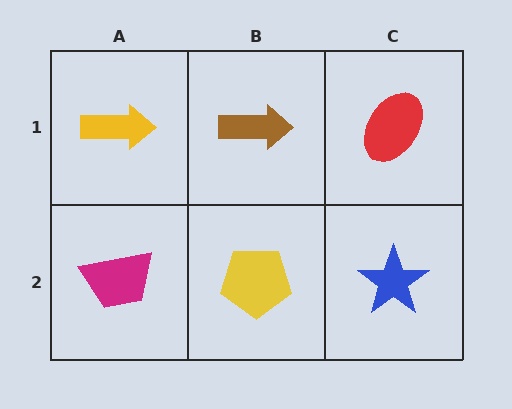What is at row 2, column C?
A blue star.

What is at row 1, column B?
A brown arrow.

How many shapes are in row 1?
3 shapes.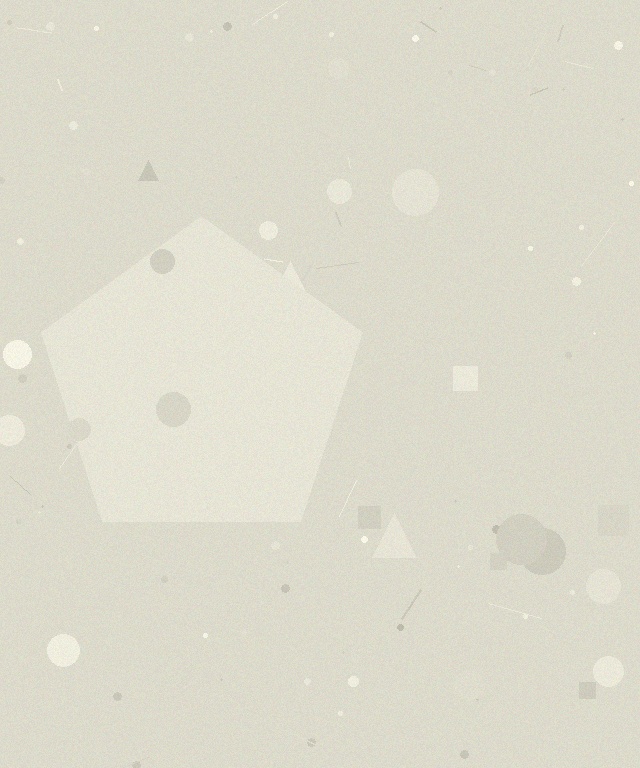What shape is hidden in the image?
A pentagon is hidden in the image.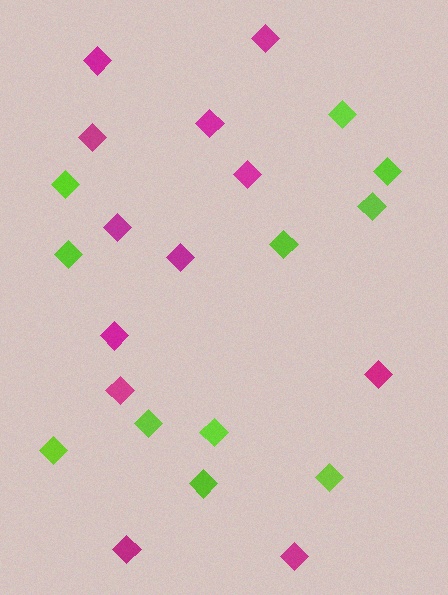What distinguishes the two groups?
There are 2 groups: one group of magenta diamonds (12) and one group of lime diamonds (11).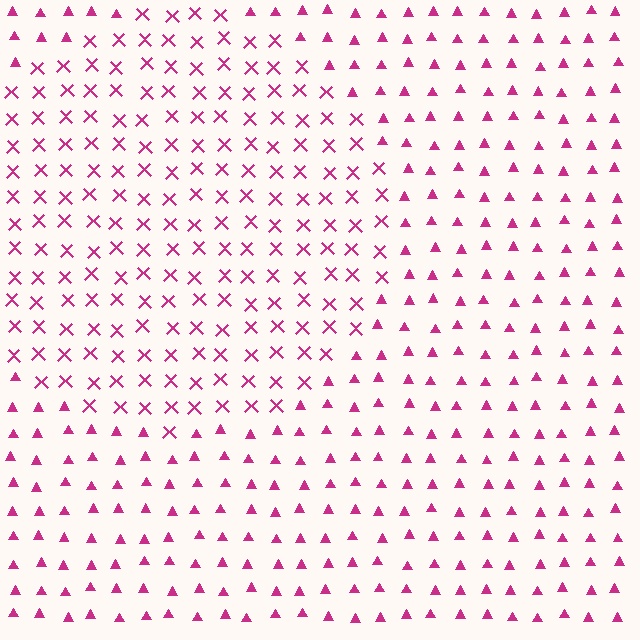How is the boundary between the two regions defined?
The boundary is defined by a change in element shape: X marks inside vs. triangles outside. All elements share the same color and spacing.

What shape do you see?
I see a circle.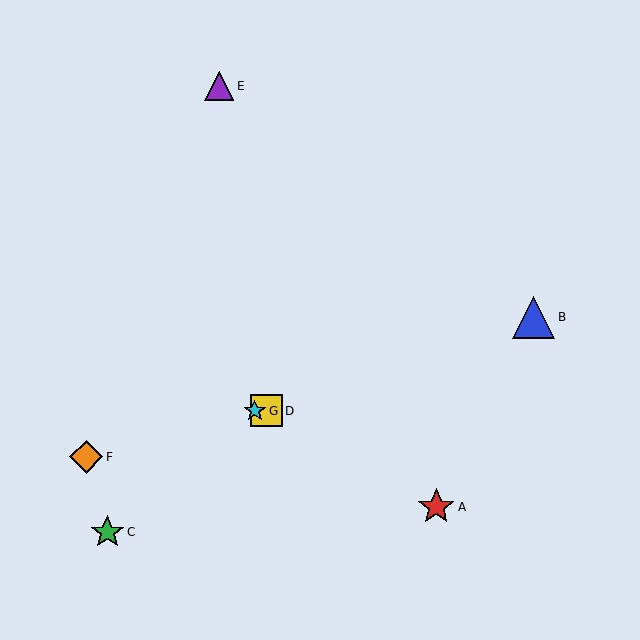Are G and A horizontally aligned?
No, G is at y≈411 and A is at y≈507.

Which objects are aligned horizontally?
Objects D, G are aligned horizontally.